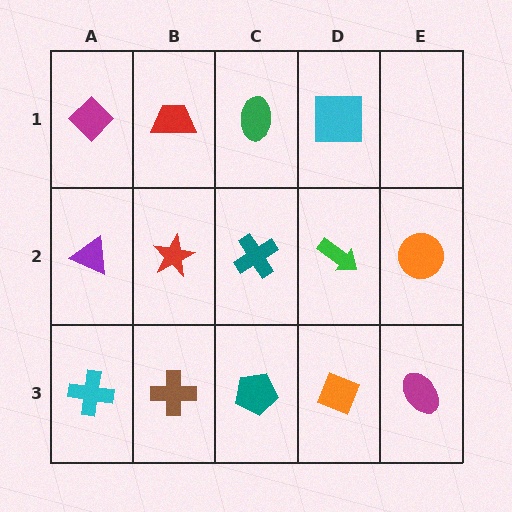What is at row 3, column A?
A cyan cross.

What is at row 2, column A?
A purple triangle.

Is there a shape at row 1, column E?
No, that cell is empty.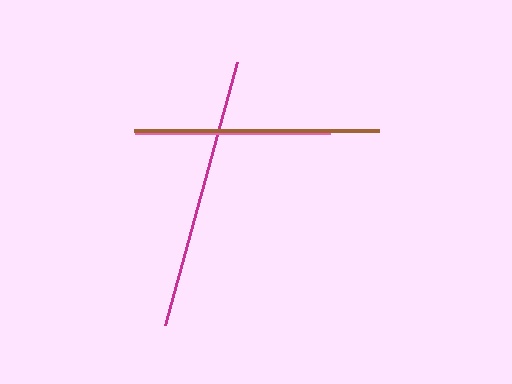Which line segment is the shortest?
The pink line is the shortest at approximately 195 pixels.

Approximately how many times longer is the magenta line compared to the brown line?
The magenta line is approximately 1.1 times the length of the brown line.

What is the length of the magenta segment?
The magenta segment is approximately 273 pixels long.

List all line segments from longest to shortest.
From longest to shortest: magenta, brown, pink.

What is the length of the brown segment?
The brown segment is approximately 245 pixels long.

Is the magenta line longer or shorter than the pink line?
The magenta line is longer than the pink line.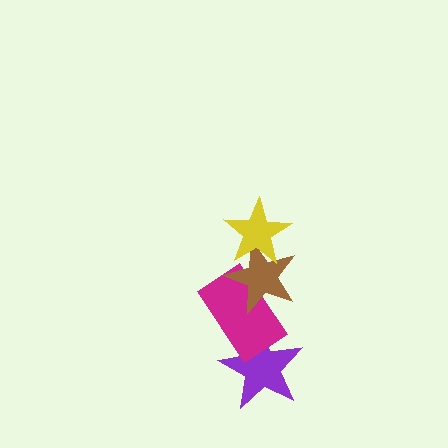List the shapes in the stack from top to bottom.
From top to bottom: the yellow star, the brown star, the magenta rectangle, the purple star.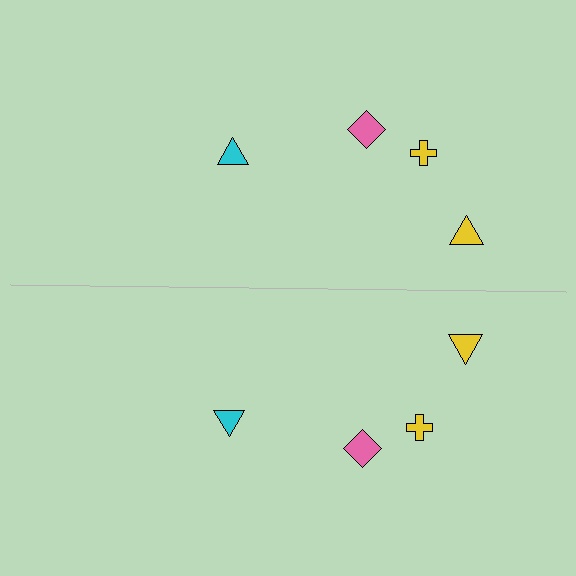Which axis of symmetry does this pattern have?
The pattern has a horizontal axis of symmetry running through the center of the image.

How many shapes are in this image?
There are 8 shapes in this image.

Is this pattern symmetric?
Yes, this pattern has bilateral (reflection) symmetry.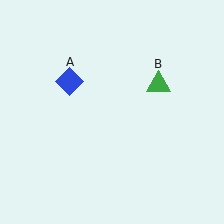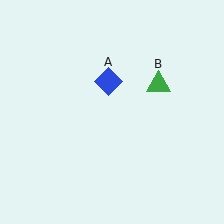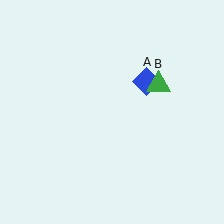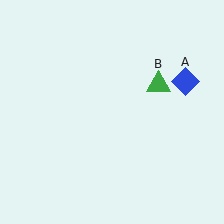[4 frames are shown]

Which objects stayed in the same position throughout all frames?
Green triangle (object B) remained stationary.